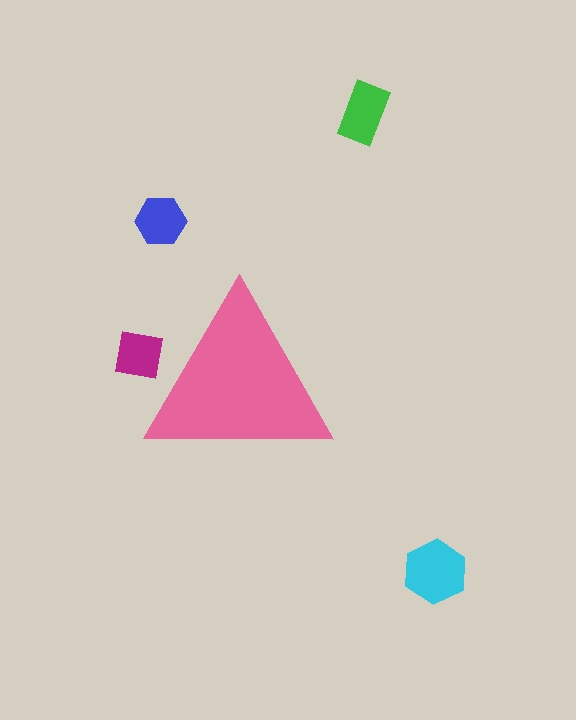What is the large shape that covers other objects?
A pink triangle.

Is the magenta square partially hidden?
Yes, the magenta square is partially hidden behind the pink triangle.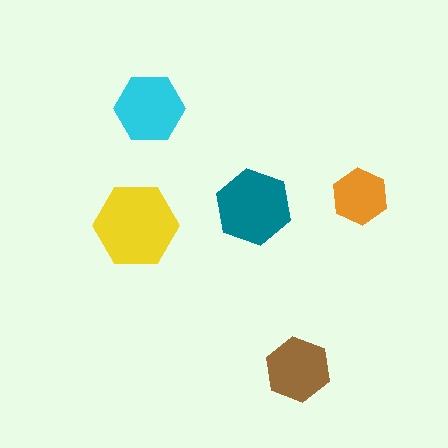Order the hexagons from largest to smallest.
the yellow one, the teal one, the cyan one, the brown one, the orange one.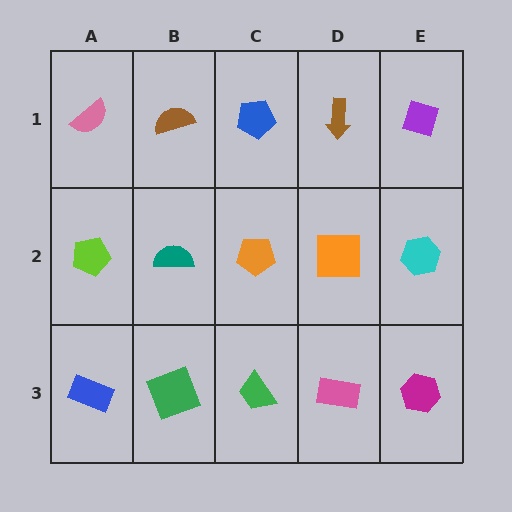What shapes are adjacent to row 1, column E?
A cyan hexagon (row 2, column E), a brown arrow (row 1, column D).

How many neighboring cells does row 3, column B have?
3.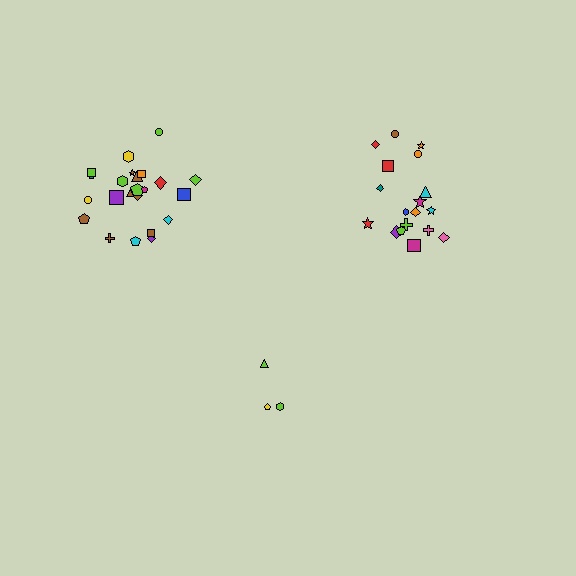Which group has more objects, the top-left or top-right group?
The top-left group.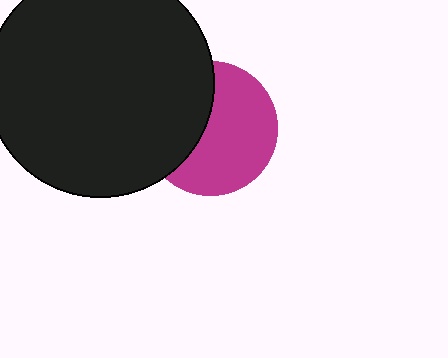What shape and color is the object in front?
The object in front is a black circle.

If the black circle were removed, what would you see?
You would see the complete magenta circle.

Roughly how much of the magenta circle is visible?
About half of it is visible (roughly 60%).